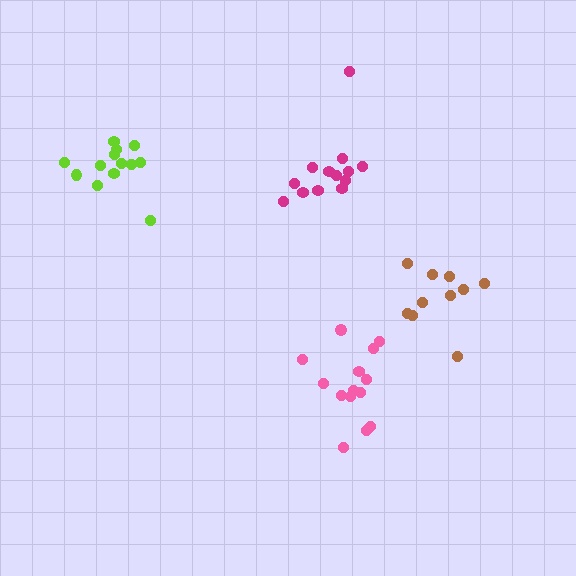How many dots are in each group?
Group 1: 14 dots, Group 2: 13 dots, Group 3: 10 dots, Group 4: 13 dots (50 total).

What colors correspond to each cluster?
The clusters are colored: pink, magenta, brown, lime.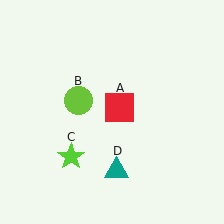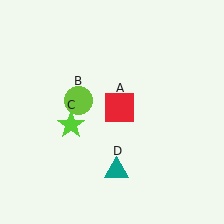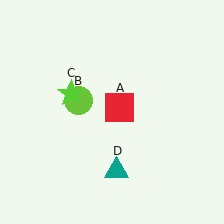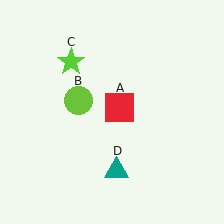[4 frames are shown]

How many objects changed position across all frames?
1 object changed position: lime star (object C).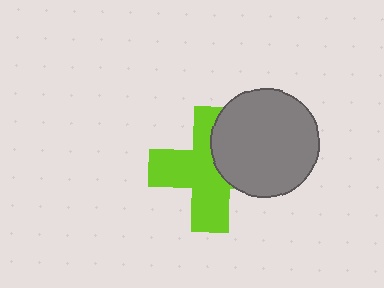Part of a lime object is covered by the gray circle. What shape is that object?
It is a cross.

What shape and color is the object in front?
The object in front is a gray circle.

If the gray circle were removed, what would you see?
You would see the complete lime cross.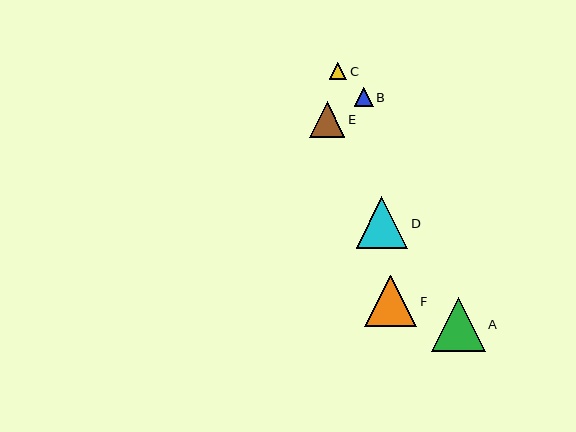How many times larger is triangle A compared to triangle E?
Triangle A is approximately 1.5 times the size of triangle E.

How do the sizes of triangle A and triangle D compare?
Triangle A and triangle D are approximately the same size.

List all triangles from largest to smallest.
From largest to smallest: A, F, D, E, B, C.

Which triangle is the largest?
Triangle A is the largest with a size of approximately 53 pixels.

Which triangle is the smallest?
Triangle C is the smallest with a size of approximately 17 pixels.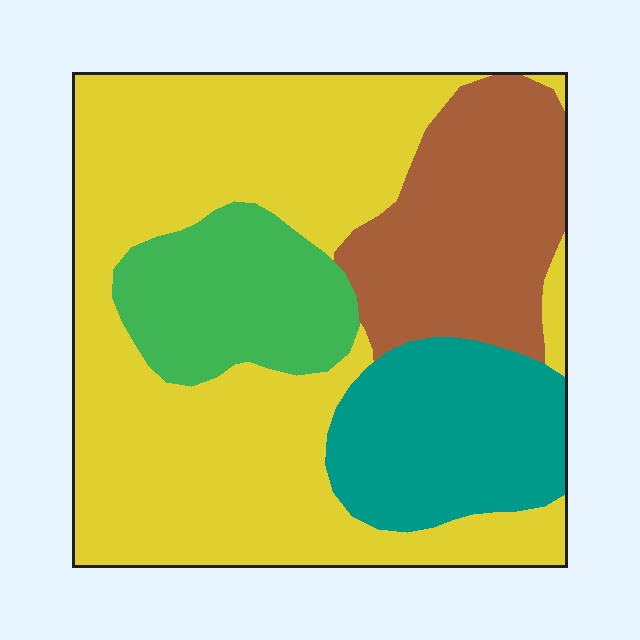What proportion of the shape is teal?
Teal takes up less than a sixth of the shape.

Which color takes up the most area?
Yellow, at roughly 55%.